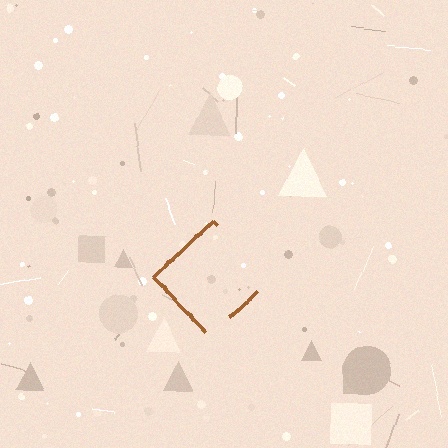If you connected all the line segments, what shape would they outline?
They would outline a diamond.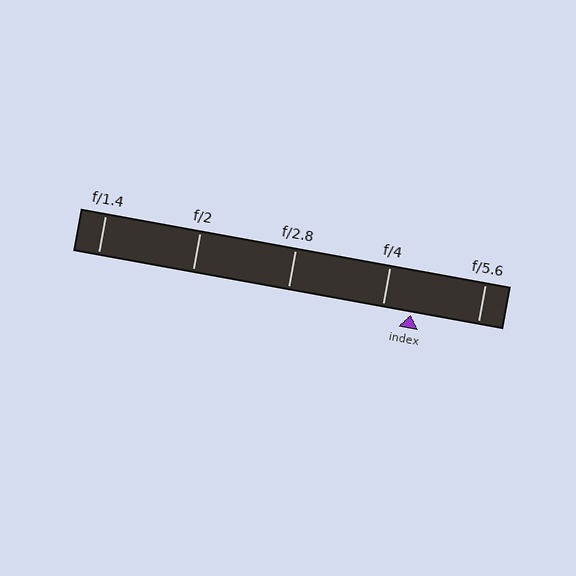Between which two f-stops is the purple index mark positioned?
The index mark is between f/4 and f/5.6.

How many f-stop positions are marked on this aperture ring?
There are 5 f-stop positions marked.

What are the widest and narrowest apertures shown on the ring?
The widest aperture shown is f/1.4 and the narrowest is f/5.6.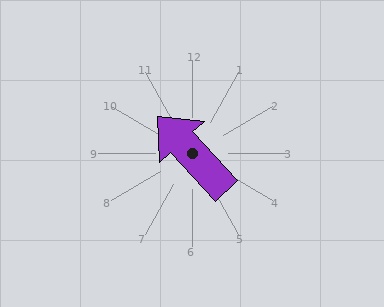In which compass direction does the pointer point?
Northwest.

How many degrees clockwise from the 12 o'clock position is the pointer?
Approximately 317 degrees.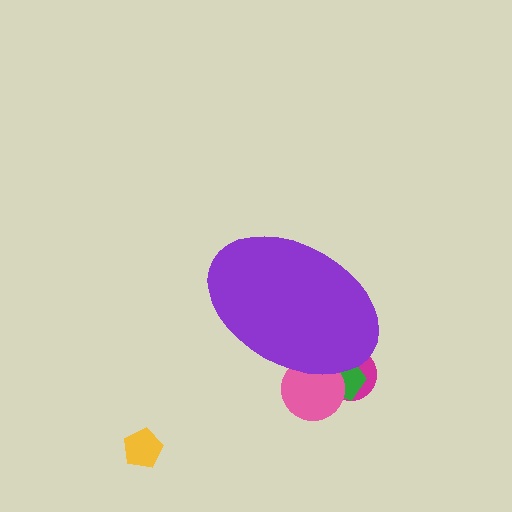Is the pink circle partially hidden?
Yes, the pink circle is partially hidden behind the purple ellipse.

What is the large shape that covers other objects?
A purple ellipse.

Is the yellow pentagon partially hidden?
No, the yellow pentagon is fully visible.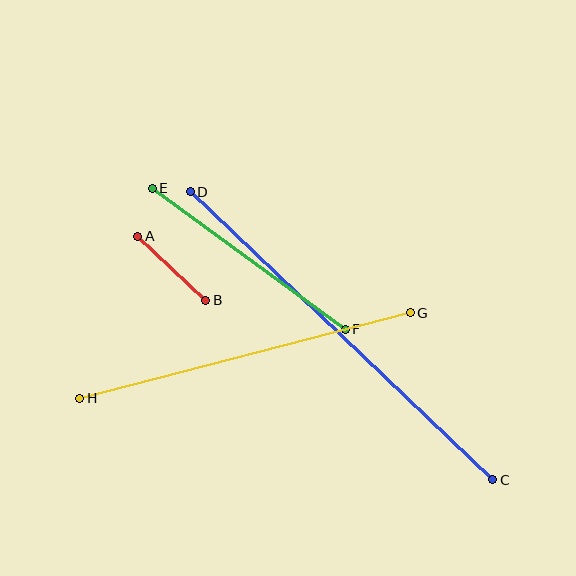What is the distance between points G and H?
The distance is approximately 341 pixels.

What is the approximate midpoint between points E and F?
The midpoint is at approximately (249, 259) pixels.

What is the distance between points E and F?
The distance is approximately 239 pixels.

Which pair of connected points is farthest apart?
Points C and D are farthest apart.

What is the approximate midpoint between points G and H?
The midpoint is at approximately (245, 356) pixels.